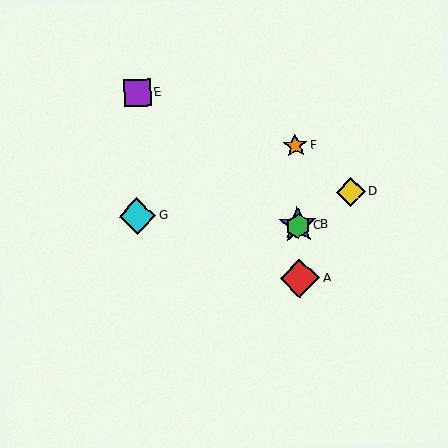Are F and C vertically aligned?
Yes, both are at x≈295.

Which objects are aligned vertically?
Objects A, B, C, F are aligned vertically.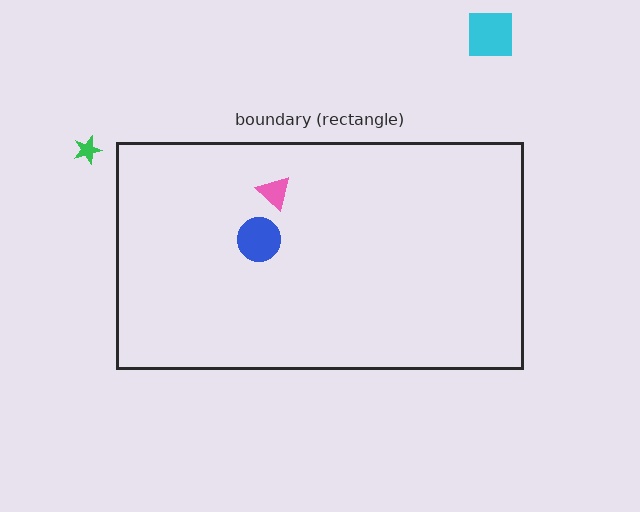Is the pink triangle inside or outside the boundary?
Inside.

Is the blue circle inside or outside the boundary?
Inside.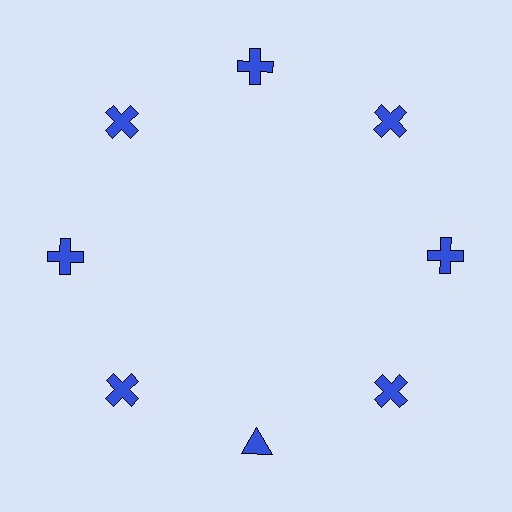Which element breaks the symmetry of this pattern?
The blue triangle at roughly the 6 o'clock position breaks the symmetry. All other shapes are blue crosses.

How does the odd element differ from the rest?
It has a different shape: triangle instead of cross.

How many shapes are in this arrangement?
There are 8 shapes arranged in a ring pattern.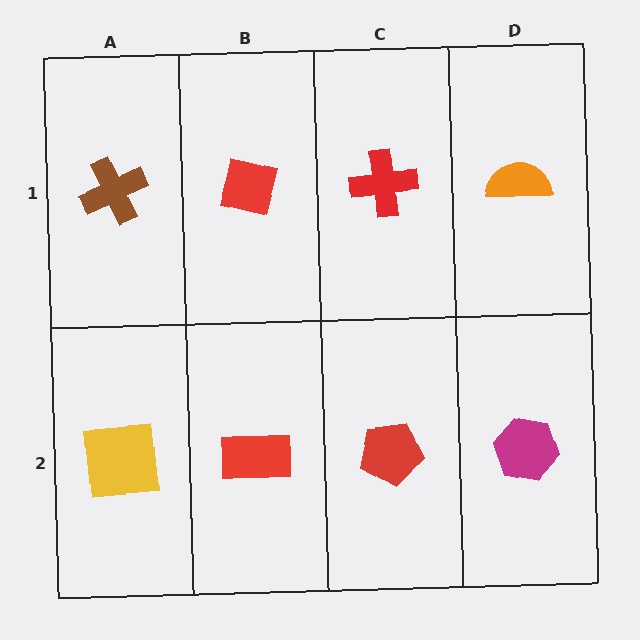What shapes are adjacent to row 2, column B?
A red square (row 1, column B), a yellow square (row 2, column A), a red pentagon (row 2, column C).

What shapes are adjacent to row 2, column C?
A red cross (row 1, column C), a red rectangle (row 2, column B), a magenta hexagon (row 2, column D).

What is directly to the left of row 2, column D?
A red pentagon.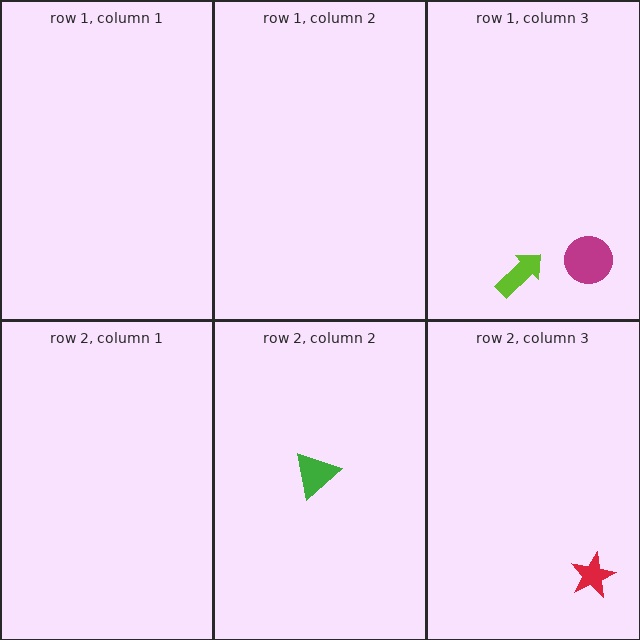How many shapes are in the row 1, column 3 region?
2.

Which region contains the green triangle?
The row 2, column 2 region.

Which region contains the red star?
The row 2, column 3 region.